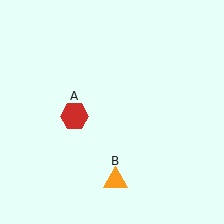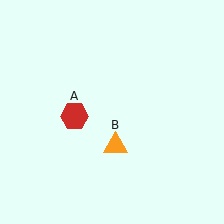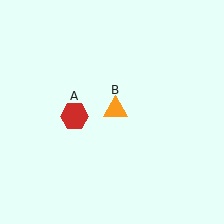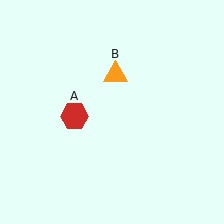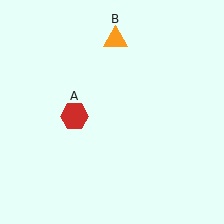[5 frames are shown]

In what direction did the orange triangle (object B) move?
The orange triangle (object B) moved up.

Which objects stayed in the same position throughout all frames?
Red hexagon (object A) remained stationary.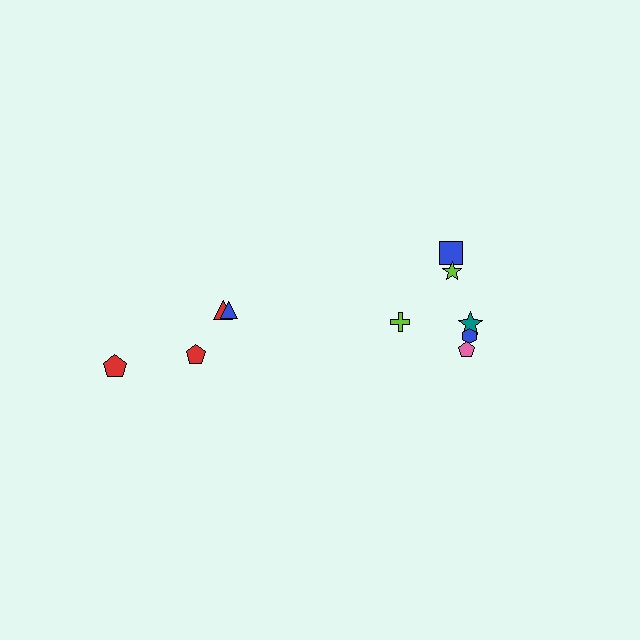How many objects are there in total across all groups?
There are 10 objects.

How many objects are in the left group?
There are 4 objects.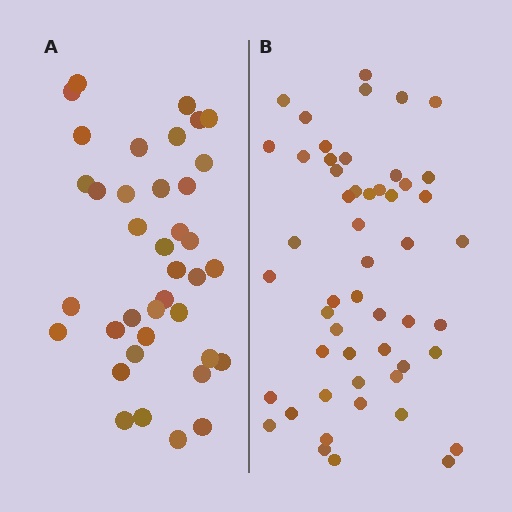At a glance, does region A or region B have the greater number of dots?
Region B (the right region) has more dots.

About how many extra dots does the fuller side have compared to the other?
Region B has approximately 15 more dots than region A.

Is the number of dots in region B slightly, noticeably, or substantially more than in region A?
Region B has noticeably more, but not dramatically so. The ratio is roughly 1.4 to 1.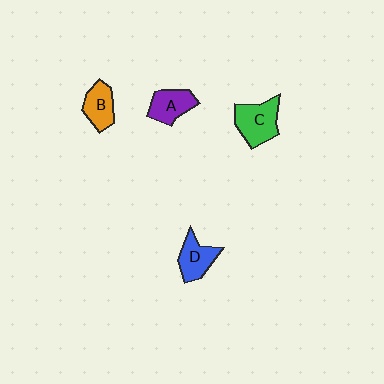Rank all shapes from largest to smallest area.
From largest to smallest: C (green), D (blue), A (purple), B (orange).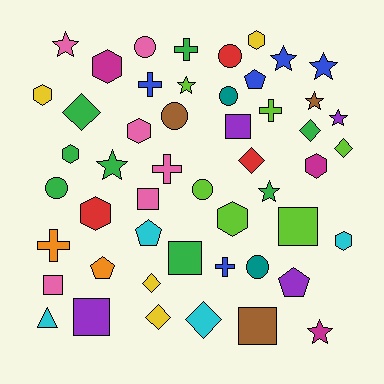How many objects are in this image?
There are 50 objects.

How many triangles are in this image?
There is 1 triangle.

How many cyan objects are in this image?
There are 4 cyan objects.